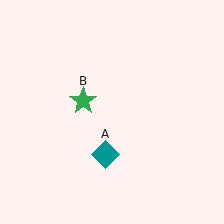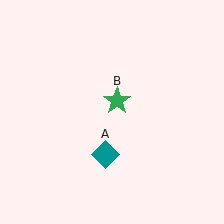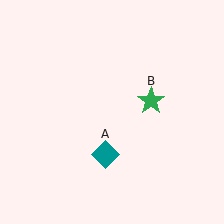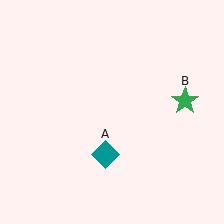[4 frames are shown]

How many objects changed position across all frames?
1 object changed position: green star (object B).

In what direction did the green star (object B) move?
The green star (object B) moved right.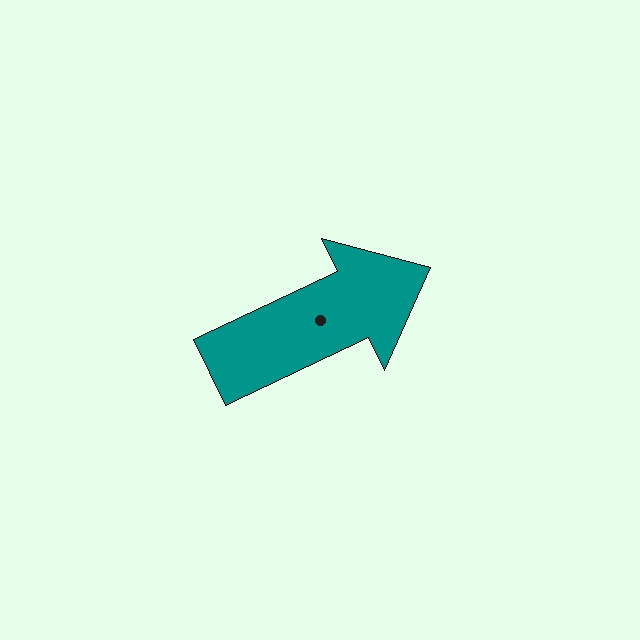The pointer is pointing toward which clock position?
Roughly 2 o'clock.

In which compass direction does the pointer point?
Northeast.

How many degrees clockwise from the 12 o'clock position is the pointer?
Approximately 64 degrees.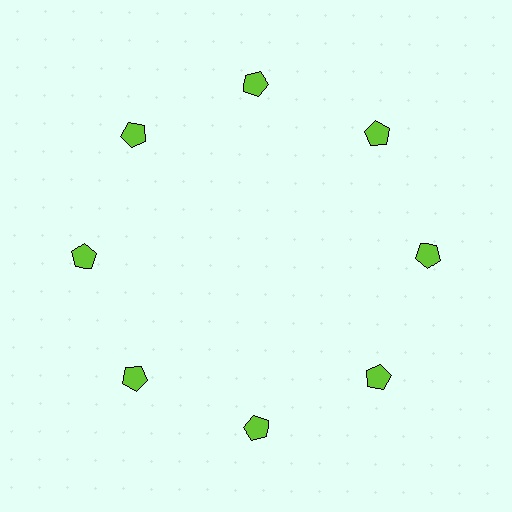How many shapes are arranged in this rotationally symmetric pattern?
There are 8 shapes, arranged in 8 groups of 1.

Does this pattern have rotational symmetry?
Yes, this pattern has 8-fold rotational symmetry. It looks the same after rotating 45 degrees around the center.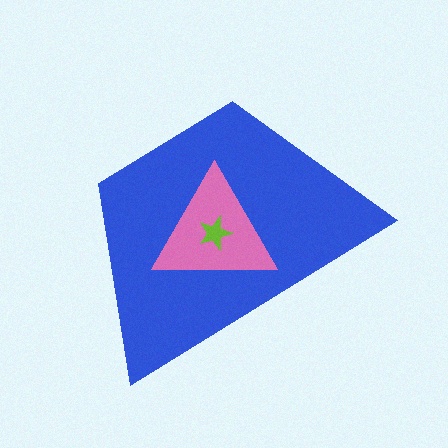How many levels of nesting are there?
3.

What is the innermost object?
The lime star.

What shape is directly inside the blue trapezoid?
The pink triangle.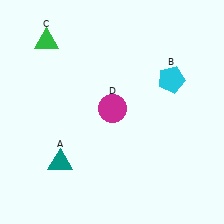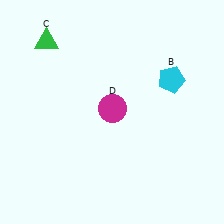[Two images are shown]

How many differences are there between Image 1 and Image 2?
There is 1 difference between the two images.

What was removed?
The teal triangle (A) was removed in Image 2.